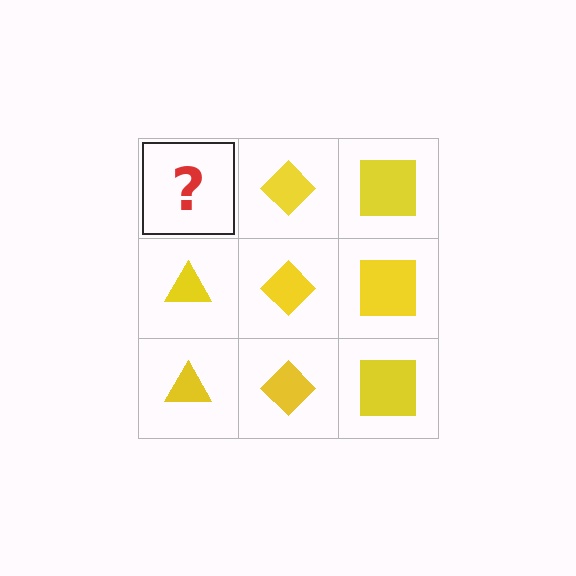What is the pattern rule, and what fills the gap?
The rule is that each column has a consistent shape. The gap should be filled with a yellow triangle.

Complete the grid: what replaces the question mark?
The question mark should be replaced with a yellow triangle.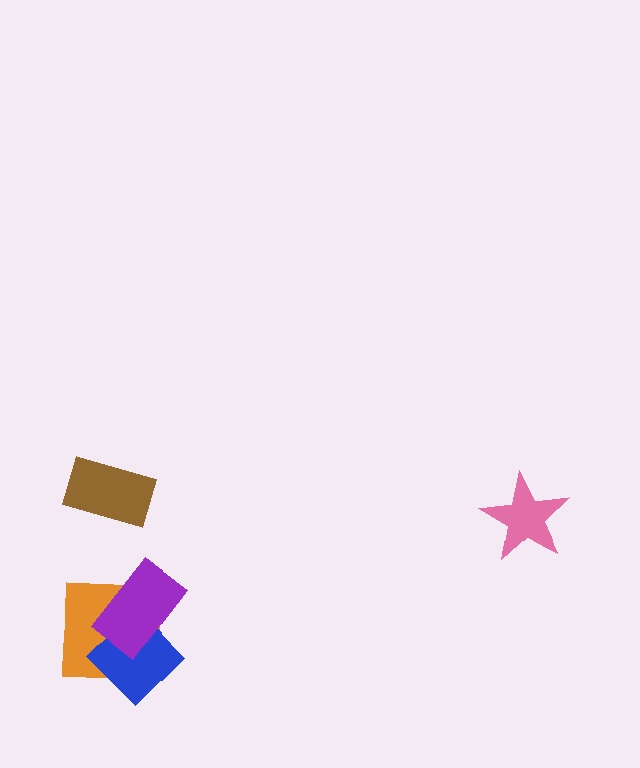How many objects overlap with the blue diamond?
2 objects overlap with the blue diamond.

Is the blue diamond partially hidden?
Yes, it is partially covered by another shape.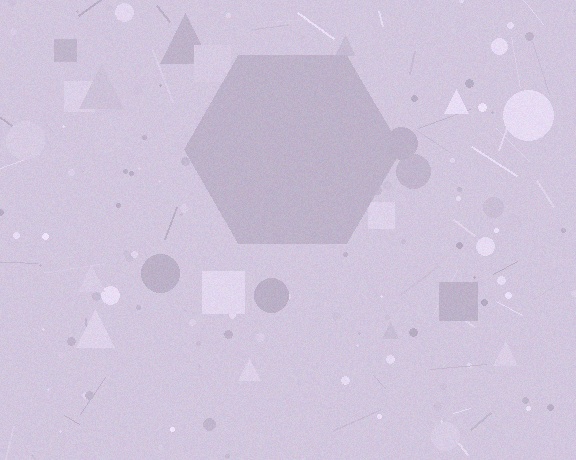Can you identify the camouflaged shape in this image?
The camouflaged shape is a hexagon.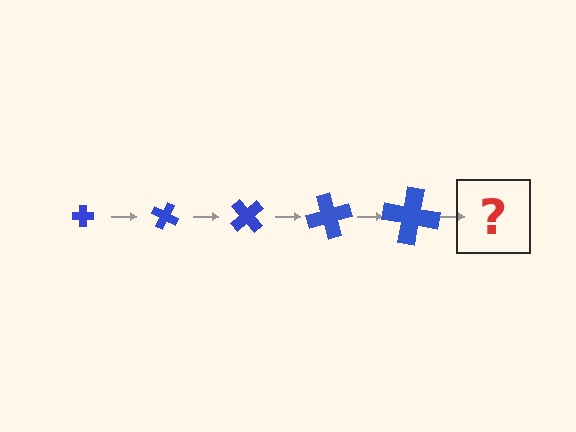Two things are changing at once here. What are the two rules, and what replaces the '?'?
The two rules are that the cross grows larger each step and it rotates 25 degrees each step. The '?' should be a cross, larger than the previous one and rotated 125 degrees from the start.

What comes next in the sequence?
The next element should be a cross, larger than the previous one and rotated 125 degrees from the start.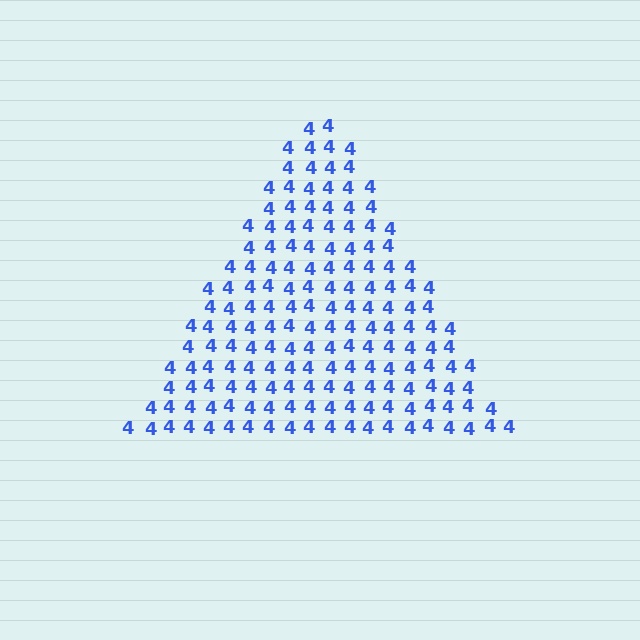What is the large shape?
The large shape is a triangle.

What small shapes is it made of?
It is made of small digit 4's.